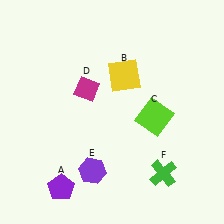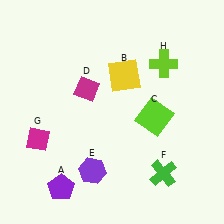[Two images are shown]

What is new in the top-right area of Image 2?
A lime cross (H) was added in the top-right area of Image 2.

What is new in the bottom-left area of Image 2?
A magenta diamond (G) was added in the bottom-left area of Image 2.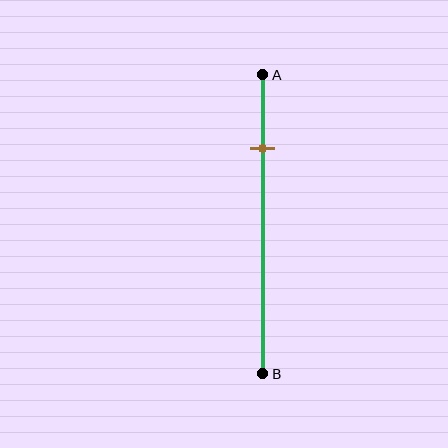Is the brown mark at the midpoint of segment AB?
No, the mark is at about 25% from A, not at the 50% midpoint.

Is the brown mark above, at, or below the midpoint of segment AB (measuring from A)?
The brown mark is above the midpoint of segment AB.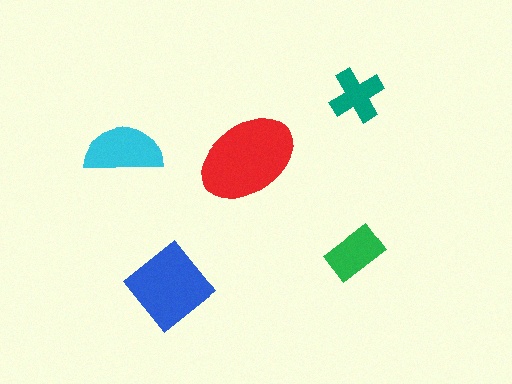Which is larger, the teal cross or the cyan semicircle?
The cyan semicircle.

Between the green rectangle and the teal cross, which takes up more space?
The green rectangle.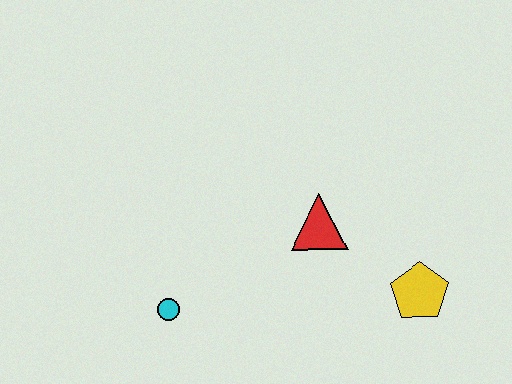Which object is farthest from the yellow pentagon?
The cyan circle is farthest from the yellow pentagon.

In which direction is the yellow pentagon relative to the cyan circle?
The yellow pentagon is to the right of the cyan circle.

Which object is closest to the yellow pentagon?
The red triangle is closest to the yellow pentagon.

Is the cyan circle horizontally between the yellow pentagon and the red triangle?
No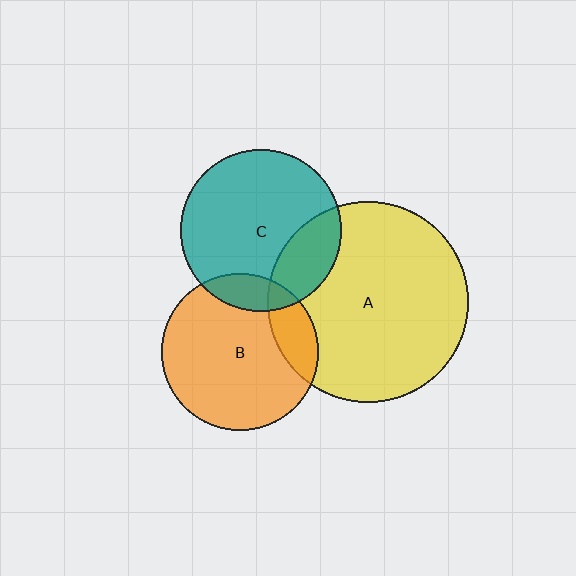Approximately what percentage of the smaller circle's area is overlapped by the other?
Approximately 25%.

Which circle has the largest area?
Circle A (yellow).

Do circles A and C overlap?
Yes.